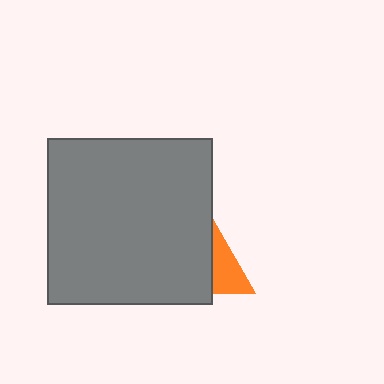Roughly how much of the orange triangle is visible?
A small part of it is visible (roughly 40%).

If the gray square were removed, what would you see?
You would see the complete orange triangle.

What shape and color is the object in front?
The object in front is a gray square.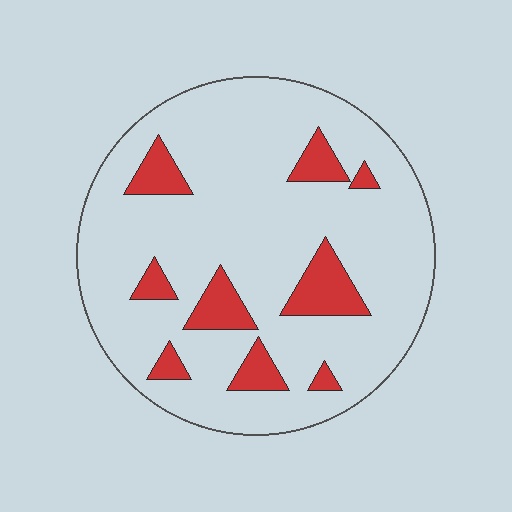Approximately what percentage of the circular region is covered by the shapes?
Approximately 15%.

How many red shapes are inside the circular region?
9.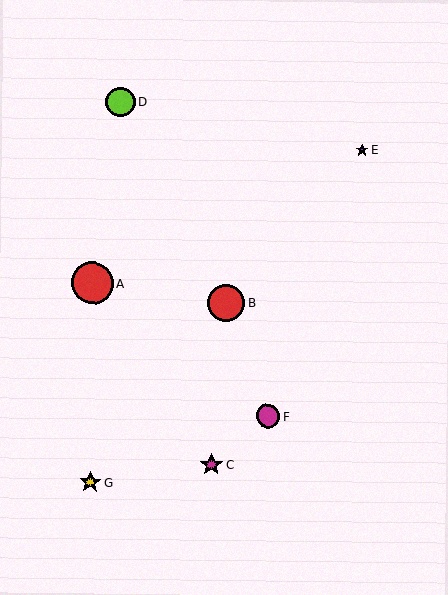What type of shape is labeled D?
Shape D is a lime circle.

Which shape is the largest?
The red circle (labeled A) is the largest.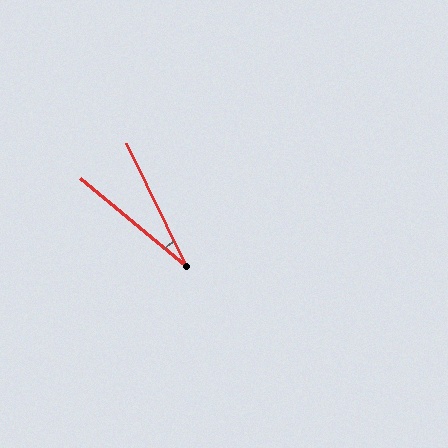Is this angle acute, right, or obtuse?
It is acute.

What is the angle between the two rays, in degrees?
Approximately 24 degrees.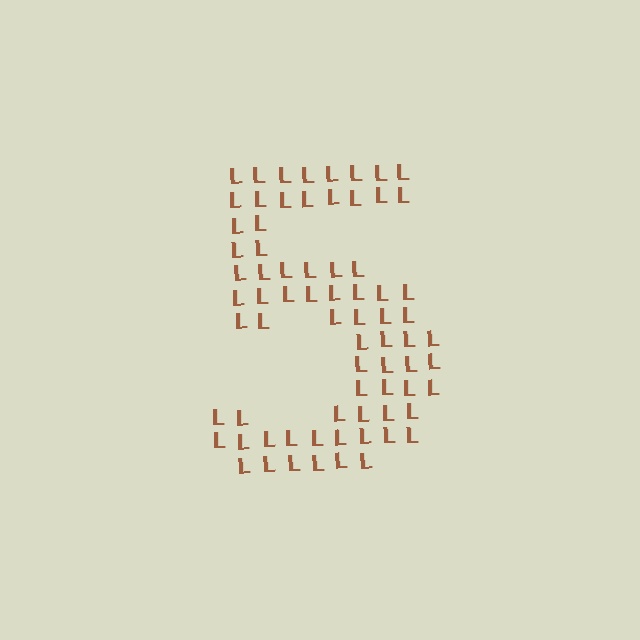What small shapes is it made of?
It is made of small letter L's.